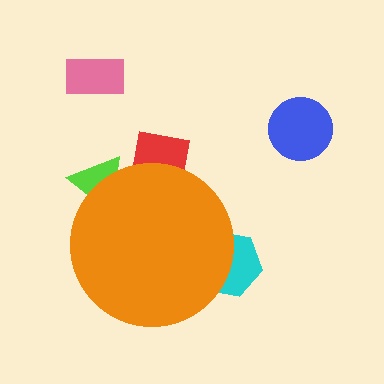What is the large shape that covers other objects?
An orange circle.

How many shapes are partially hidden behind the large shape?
3 shapes are partially hidden.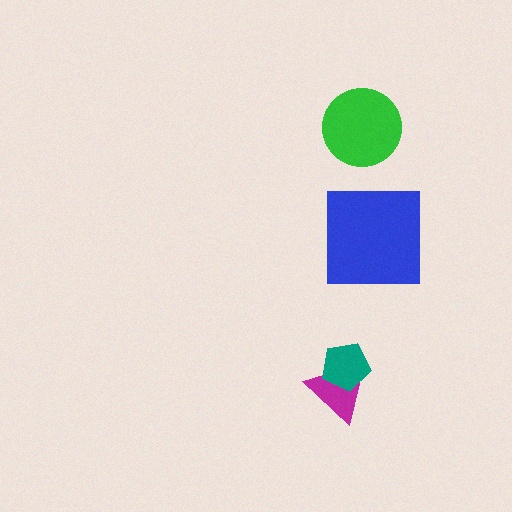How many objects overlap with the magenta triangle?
1 object overlaps with the magenta triangle.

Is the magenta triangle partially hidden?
Yes, it is partially covered by another shape.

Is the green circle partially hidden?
No, no other shape covers it.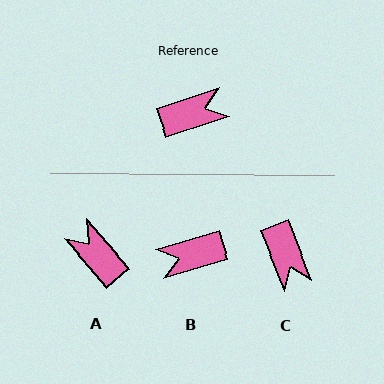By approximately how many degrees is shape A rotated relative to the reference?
Approximately 113 degrees counter-clockwise.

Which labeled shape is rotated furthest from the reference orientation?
B, about 178 degrees away.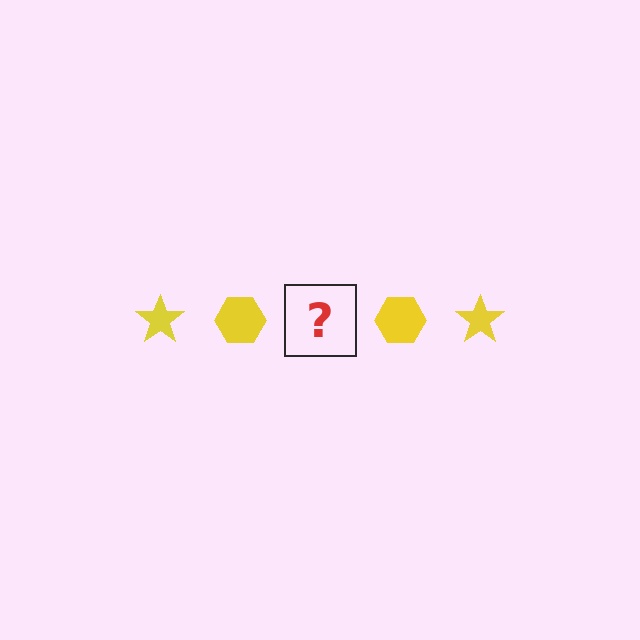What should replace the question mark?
The question mark should be replaced with a yellow star.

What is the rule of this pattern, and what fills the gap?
The rule is that the pattern cycles through star, hexagon shapes in yellow. The gap should be filled with a yellow star.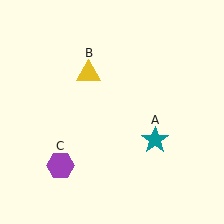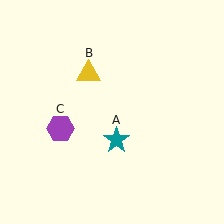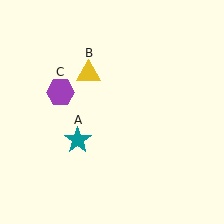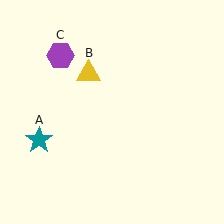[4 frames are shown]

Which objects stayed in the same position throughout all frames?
Yellow triangle (object B) remained stationary.